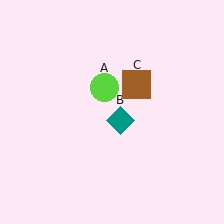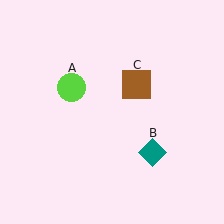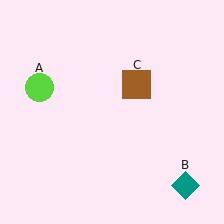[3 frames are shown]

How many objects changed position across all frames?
2 objects changed position: lime circle (object A), teal diamond (object B).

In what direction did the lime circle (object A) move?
The lime circle (object A) moved left.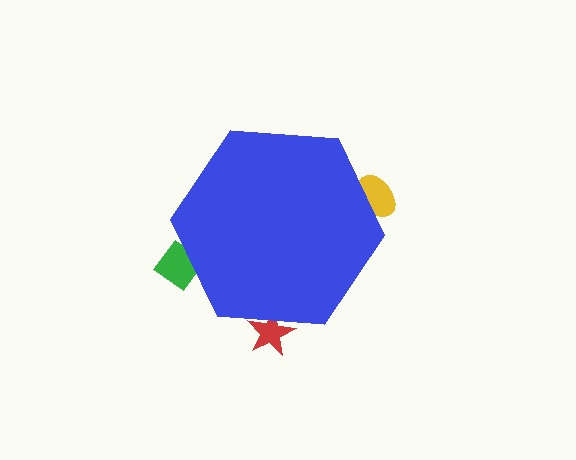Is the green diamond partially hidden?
Yes, the green diamond is partially hidden behind the blue hexagon.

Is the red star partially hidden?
Yes, the red star is partially hidden behind the blue hexagon.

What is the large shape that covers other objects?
A blue hexagon.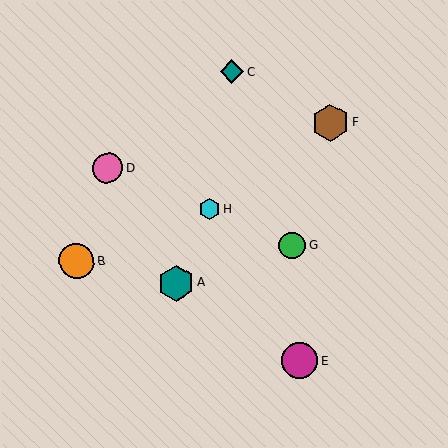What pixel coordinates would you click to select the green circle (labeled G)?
Click at (293, 245) to select the green circle G.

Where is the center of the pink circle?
The center of the pink circle is at (108, 168).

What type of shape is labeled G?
Shape G is a green circle.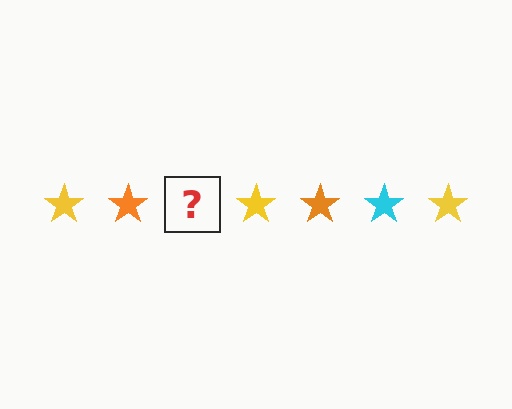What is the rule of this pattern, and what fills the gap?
The rule is that the pattern cycles through yellow, orange, cyan stars. The gap should be filled with a cyan star.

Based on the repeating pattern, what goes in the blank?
The blank should be a cyan star.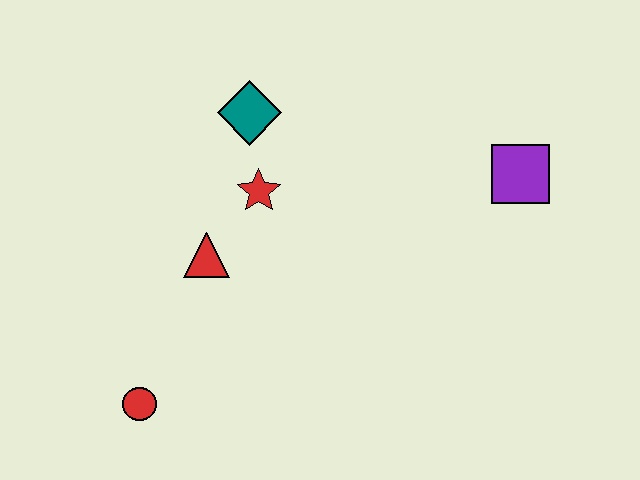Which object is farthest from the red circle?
The purple square is farthest from the red circle.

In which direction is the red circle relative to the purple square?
The red circle is to the left of the purple square.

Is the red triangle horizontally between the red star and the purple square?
No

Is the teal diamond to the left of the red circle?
No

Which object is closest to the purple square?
The red star is closest to the purple square.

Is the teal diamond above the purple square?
Yes